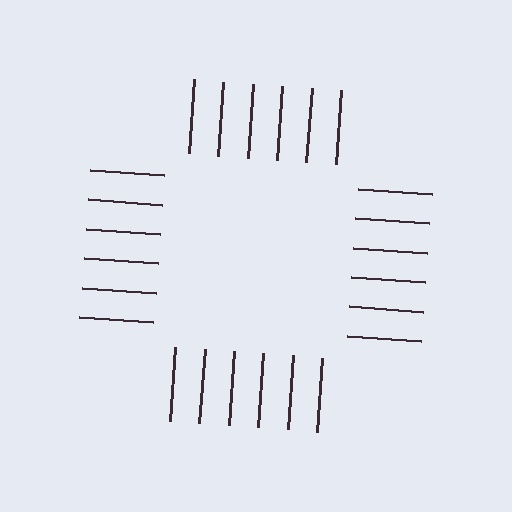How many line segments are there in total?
24 — 6 along each of the 4 edges.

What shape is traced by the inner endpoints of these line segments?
An illusory square — the line segments terminate on its edges but no continuous stroke is drawn.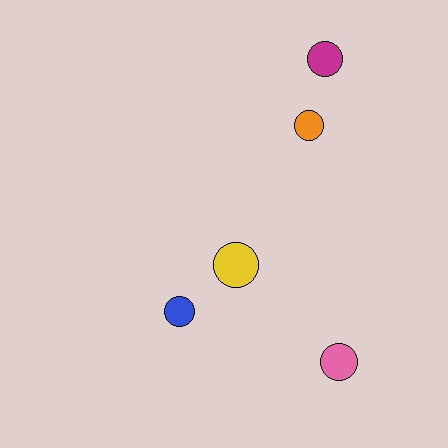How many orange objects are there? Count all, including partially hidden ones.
There is 1 orange object.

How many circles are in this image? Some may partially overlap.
There are 5 circles.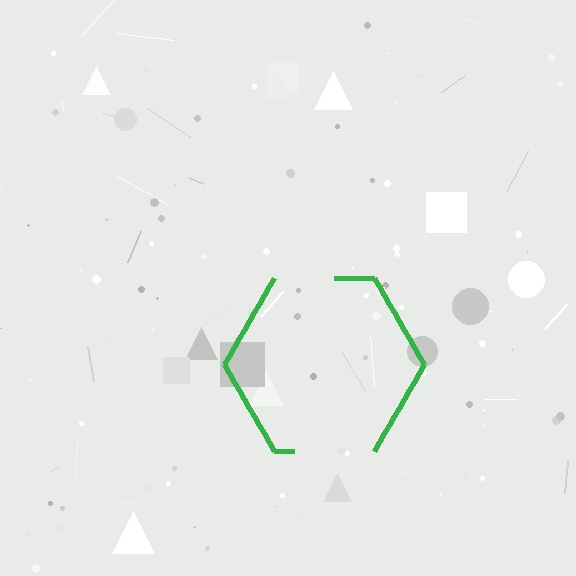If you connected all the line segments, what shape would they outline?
They would outline a hexagon.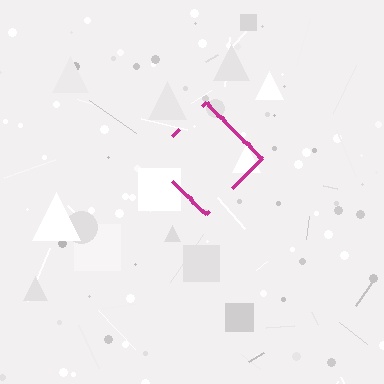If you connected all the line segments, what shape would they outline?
They would outline a diamond.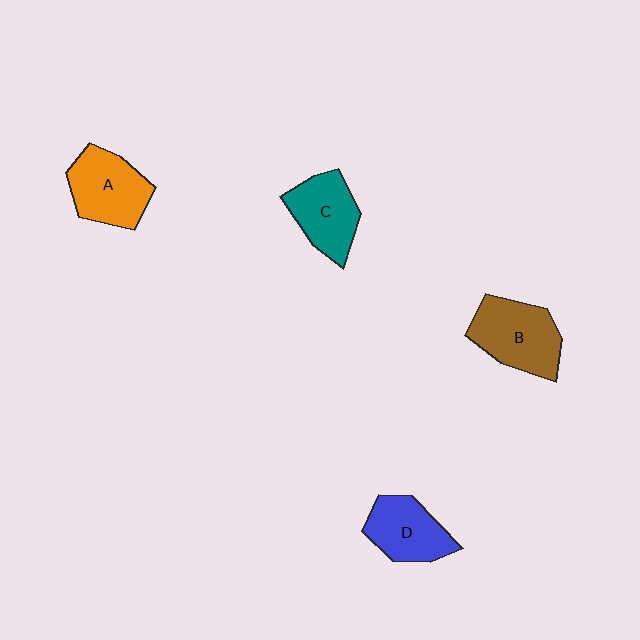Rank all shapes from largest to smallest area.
From largest to smallest: B (brown), A (orange), C (teal), D (blue).